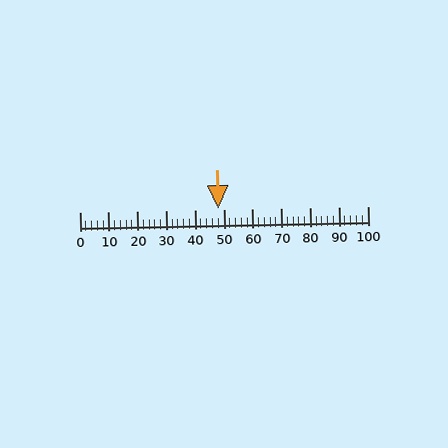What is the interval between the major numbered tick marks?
The major tick marks are spaced 10 units apart.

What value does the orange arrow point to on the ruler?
The orange arrow points to approximately 48.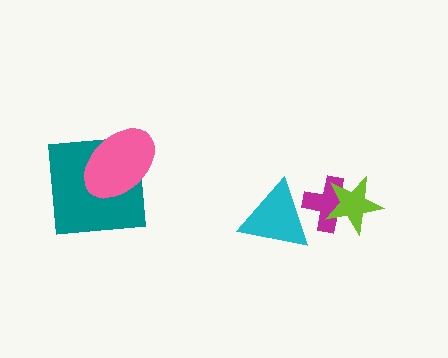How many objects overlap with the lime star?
1 object overlaps with the lime star.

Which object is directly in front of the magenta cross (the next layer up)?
The lime star is directly in front of the magenta cross.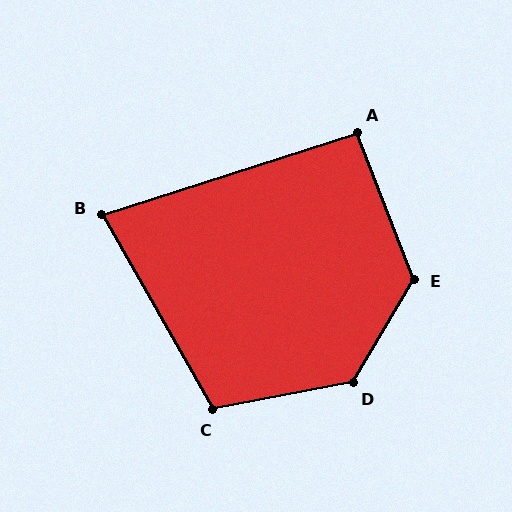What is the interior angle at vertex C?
Approximately 109 degrees (obtuse).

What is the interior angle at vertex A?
Approximately 93 degrees (approximately right).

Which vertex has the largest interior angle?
D, at approximately 131 degrees.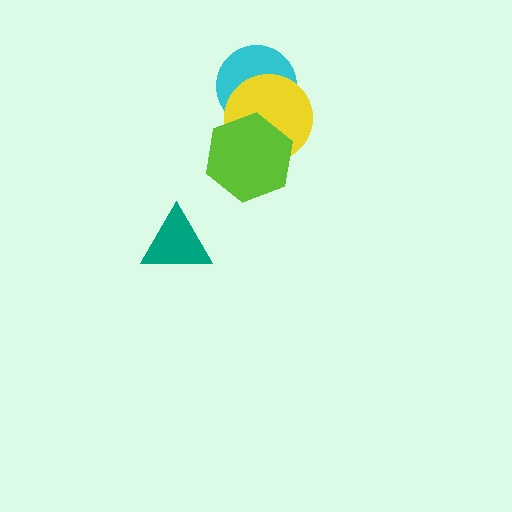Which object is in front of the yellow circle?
The lime hexagon is in front of the yellow circle.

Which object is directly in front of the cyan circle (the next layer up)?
The yellow circle is directly in front of the cyan circle.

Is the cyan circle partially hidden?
Yes, it is partially covered by another shape.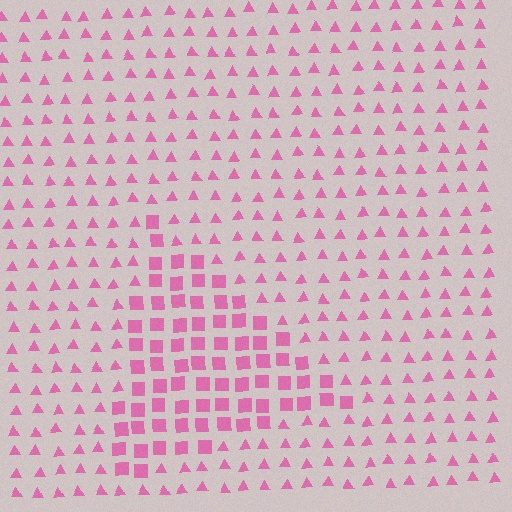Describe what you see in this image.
The image is filled with small pink elements arranged in a uniform grid. A triangle-shaped region contains squares, while the surrounding area contains triangles. The boundary is defined purely by the change in element shape.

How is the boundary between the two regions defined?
The boundary is defined by a change in element shape: squares inside vs. triangles outside. All elements share the same color and spacing.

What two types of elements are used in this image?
The image uses squares inside the triangle region and triangles outside it.